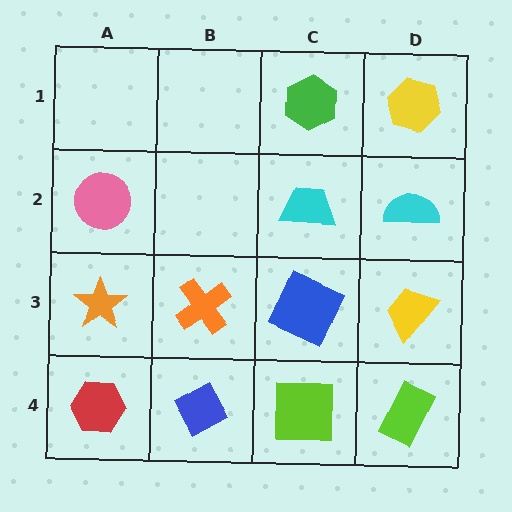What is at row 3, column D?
A yellow trapezoid.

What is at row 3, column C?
A blue square.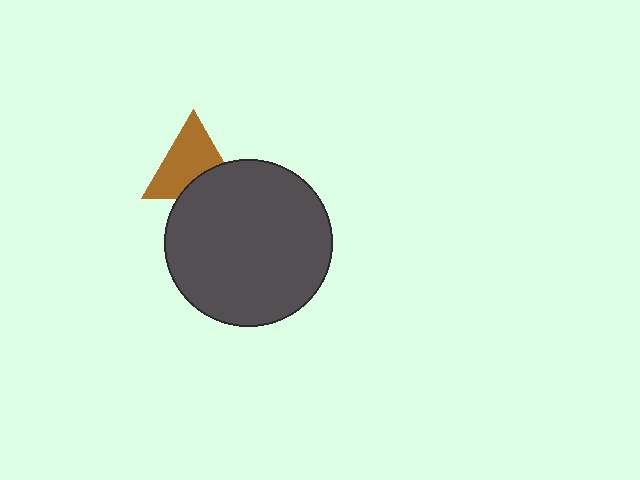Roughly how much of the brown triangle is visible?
Most of it is visible (roughly 68%).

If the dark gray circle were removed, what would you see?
You would see the complete brown triangle.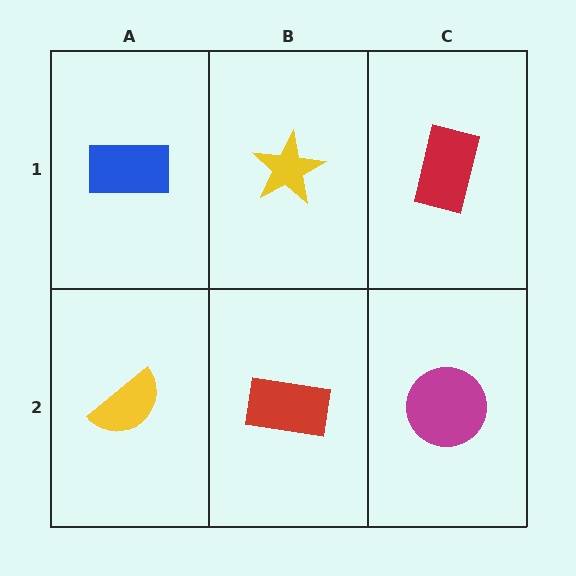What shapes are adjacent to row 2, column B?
A yellow star (row 1, column B), a yellow semicircle (row 2, column A), a magenta circle (row 2, column C).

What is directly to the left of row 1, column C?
A yellow star.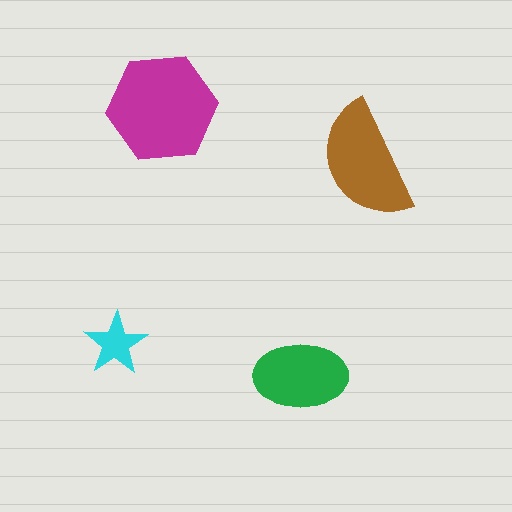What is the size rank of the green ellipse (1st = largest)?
3rd.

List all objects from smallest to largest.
The cyan star, the green ellipse, the brown semicircle, the magenta hexagon.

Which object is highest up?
The magenta hexagon is topmost.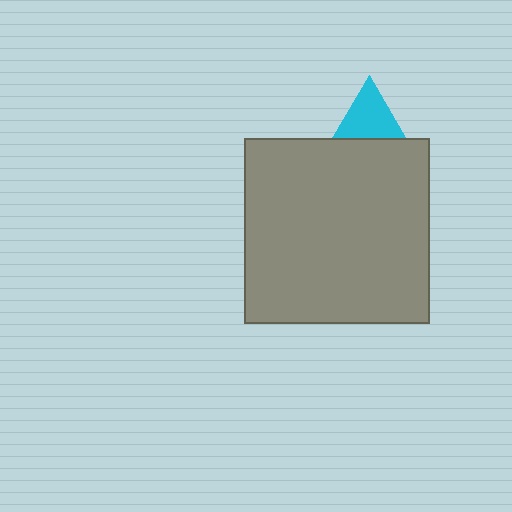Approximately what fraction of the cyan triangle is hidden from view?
Roughly 50% of the cyan triangle is hidden behind the gray square.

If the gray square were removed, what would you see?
You would see the complete cyan triangle.